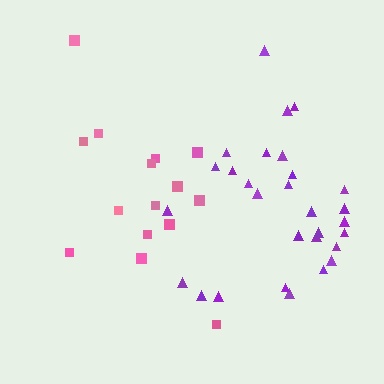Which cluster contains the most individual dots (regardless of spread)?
Purple (29).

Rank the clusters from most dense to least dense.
purple, pink.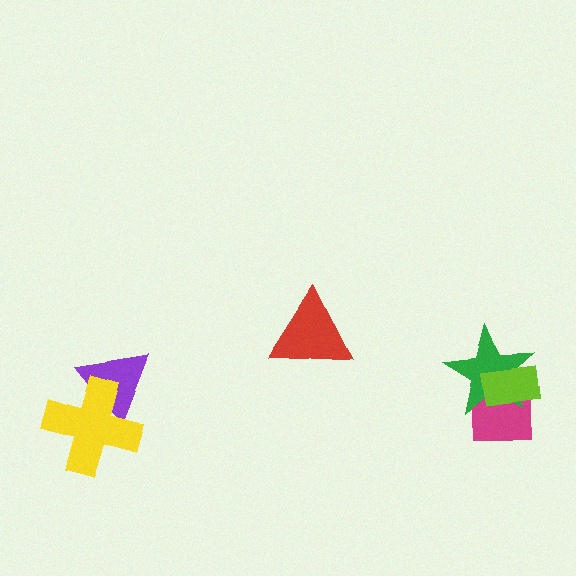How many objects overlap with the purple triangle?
1 object overlaps with the purple triangle.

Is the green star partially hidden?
Yes, it is partially covered by another shape.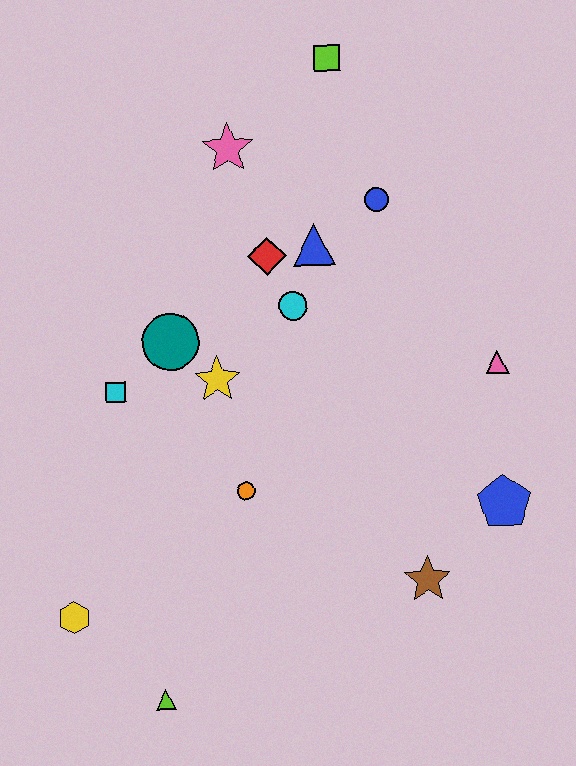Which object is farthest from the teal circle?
The blue pentagon is farthest from the teal circle.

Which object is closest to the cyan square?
The teal circle is closest to the cyan square.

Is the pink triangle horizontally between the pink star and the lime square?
No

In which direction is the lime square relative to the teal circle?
The lime square is above the teal circle.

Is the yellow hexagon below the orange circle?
Yes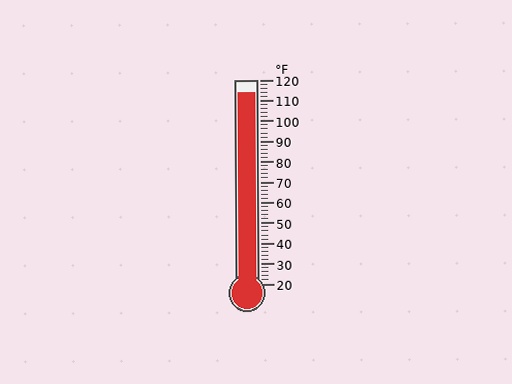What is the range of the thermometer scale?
The thermometer scale ranges from 20°F to 120°F.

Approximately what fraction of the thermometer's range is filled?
The thermometer is filled to approximately 95% of its range.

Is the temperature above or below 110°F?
The temperature is above 110°F.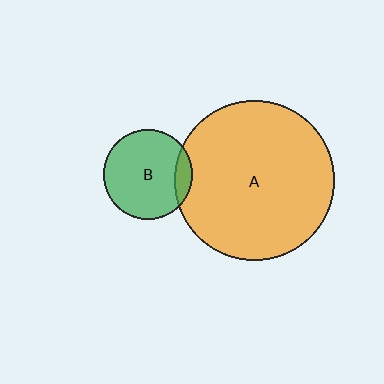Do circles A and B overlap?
Yes.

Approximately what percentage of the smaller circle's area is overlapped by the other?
Approximately 10%.